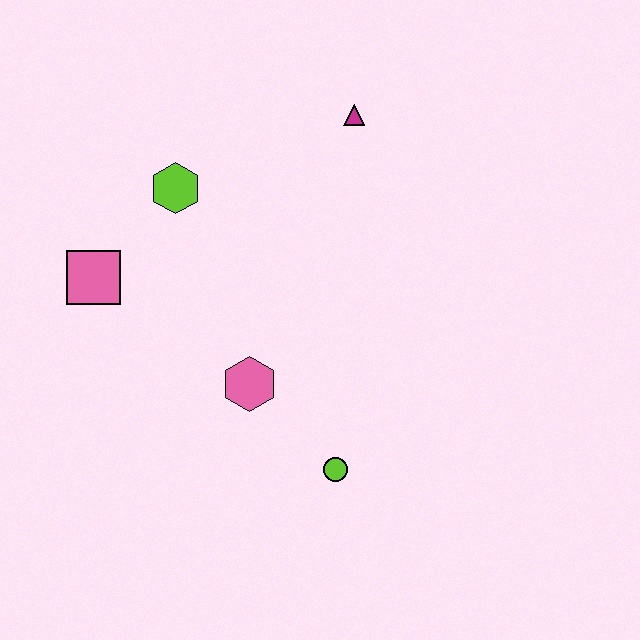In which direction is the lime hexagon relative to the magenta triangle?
The lime hexagon is to the left of the magenta triangle.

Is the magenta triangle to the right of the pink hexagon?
Yes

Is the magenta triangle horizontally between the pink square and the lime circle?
No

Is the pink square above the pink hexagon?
Yes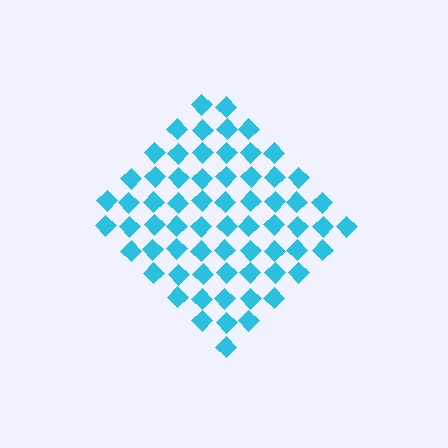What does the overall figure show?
The overall figure shows a diamond.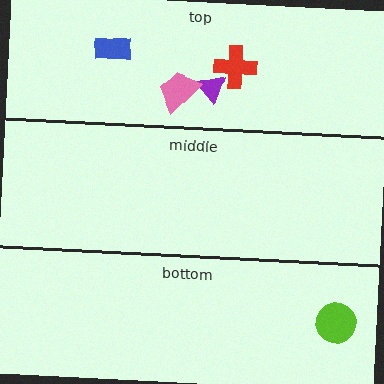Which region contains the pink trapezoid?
The top region.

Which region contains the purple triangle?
The top region.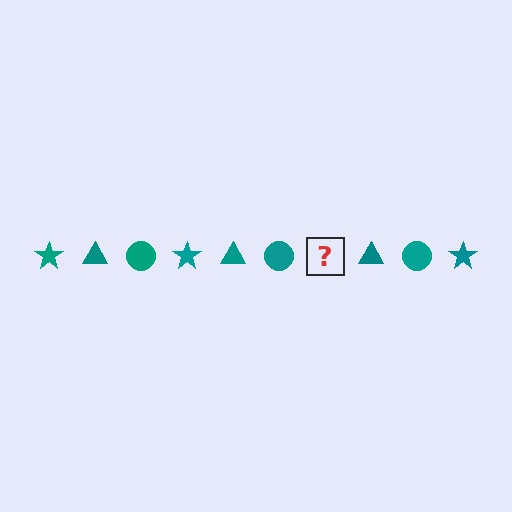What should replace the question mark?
The question mark should be replaced with a teal star.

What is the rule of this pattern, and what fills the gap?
The rule is that the pattern cycles through star, triangle, circle shapes in teal. The gap should be filled with a teal star.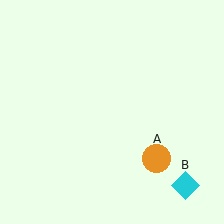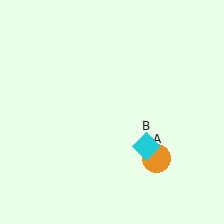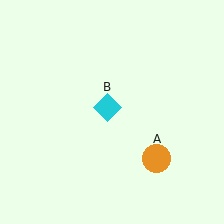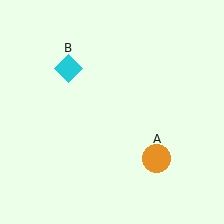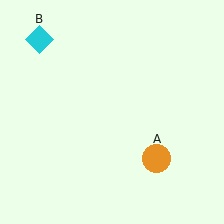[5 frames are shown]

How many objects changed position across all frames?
1 object changed position: cyan diamond (object B).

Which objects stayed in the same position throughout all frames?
Orange circle (object A) remained stationary.